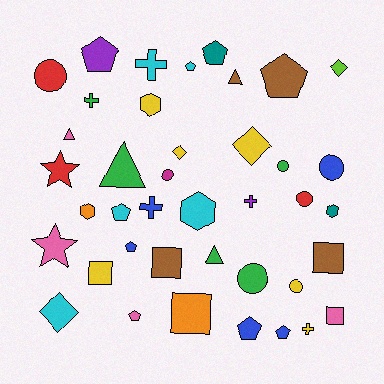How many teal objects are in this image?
There are 2 teal objects.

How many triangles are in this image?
There are 4 triangles.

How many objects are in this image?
There are 40 objects.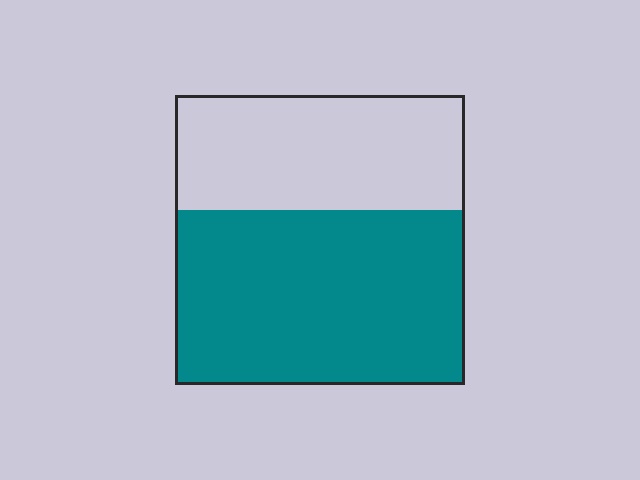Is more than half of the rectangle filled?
Yes.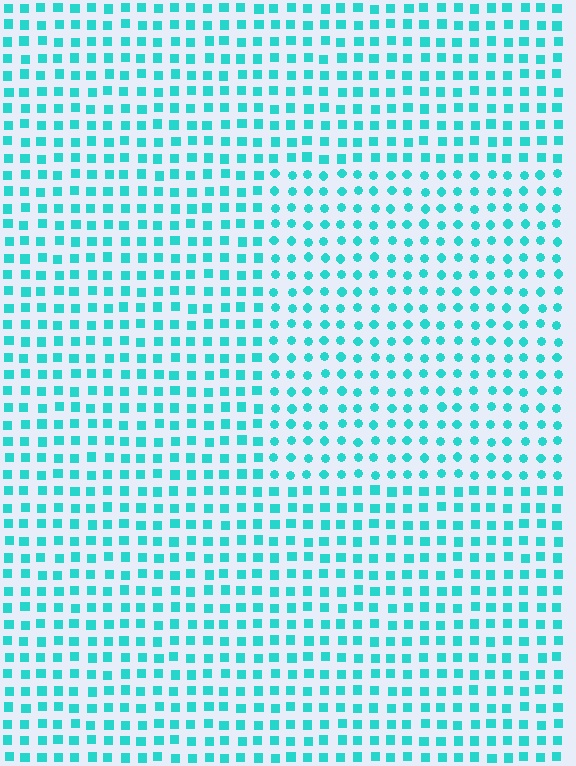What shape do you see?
I see a rectangle.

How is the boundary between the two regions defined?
The boundary is defined by a change in element shape: circles inside vs. squares outside. All elements share the same color and spacing.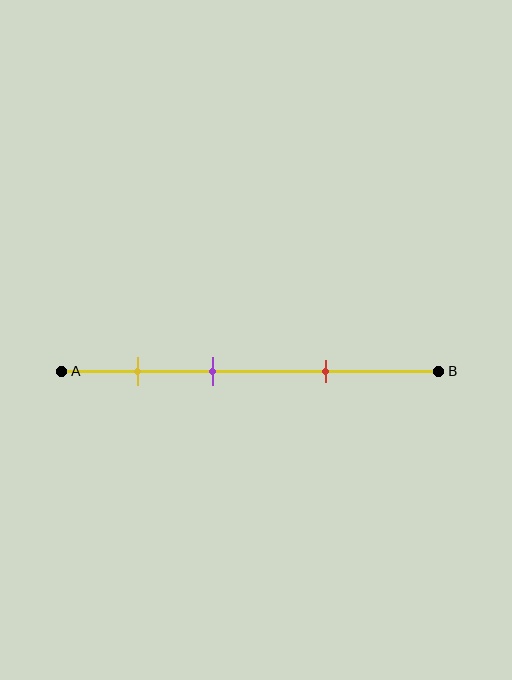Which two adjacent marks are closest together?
The yellow and purple marks are the closest adjacent pair.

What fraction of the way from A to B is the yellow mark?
The yellow mark is approximately 20% (0.2) of the way from A to B.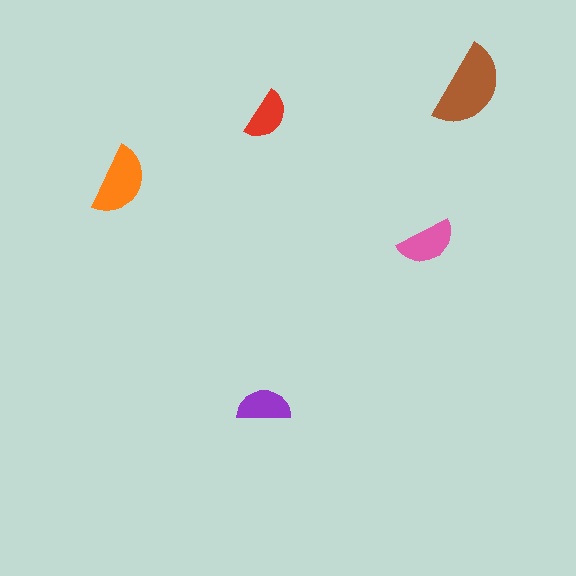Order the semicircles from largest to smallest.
the brown one, the orange one, the pink one, the purple one, the red one.